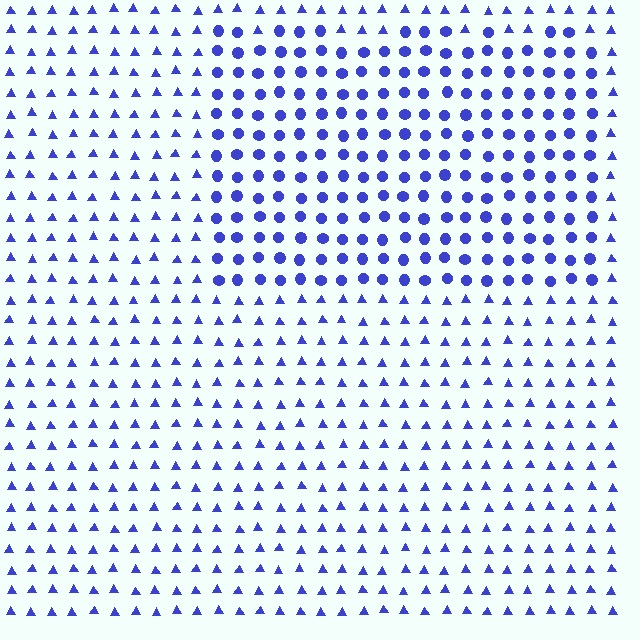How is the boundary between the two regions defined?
The boundary is defined by a change in element shape: circles inside vs. triangles outside. All elements share the same color and spacing.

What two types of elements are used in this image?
The image uses circles inside the rectangle region and triangles outside it.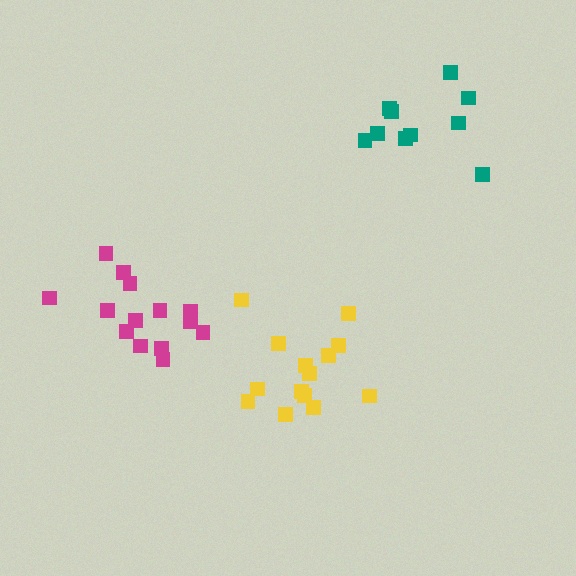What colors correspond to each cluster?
The clusters are colored: magenta, teal, yellow.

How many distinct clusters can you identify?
There are 3 distinct clusters.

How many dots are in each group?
Group 1: 14 dots, Group 2: 10 dots, Group 3: 14 dots (38 total).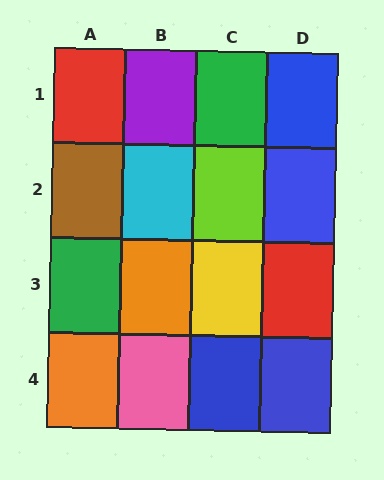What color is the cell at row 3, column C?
Yellow.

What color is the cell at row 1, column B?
Purple.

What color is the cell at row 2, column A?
Brown.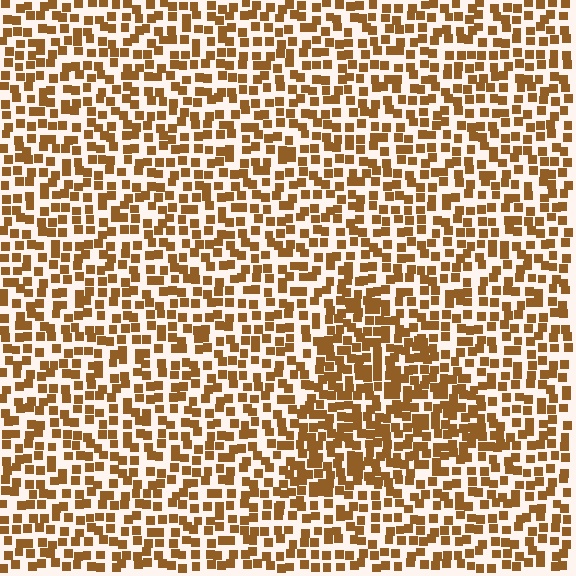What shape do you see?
I see a triangle.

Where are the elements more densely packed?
The elements are more densely packed inside the triangle boundary.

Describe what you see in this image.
The image contains small brown elements arranged at two different densities. A triangle-shaped region is visible where the elements are more densely packed than the surrounding area.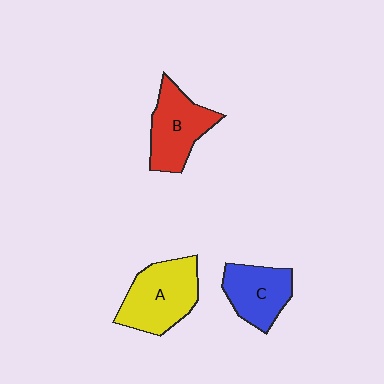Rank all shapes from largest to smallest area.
From largest to smallest: A (yellow), B (red), C (blue).